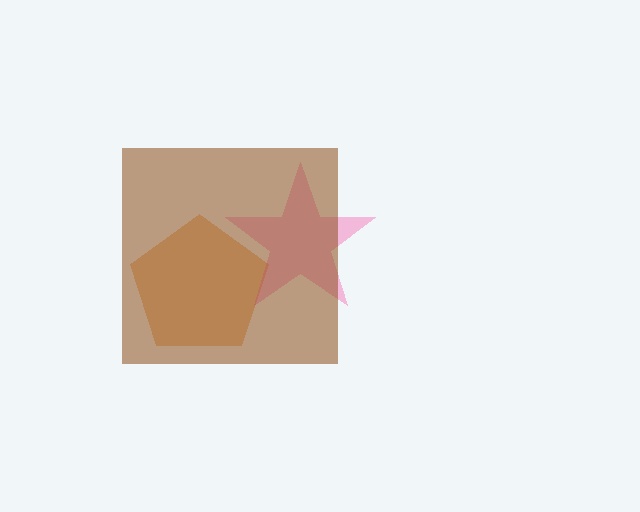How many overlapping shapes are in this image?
There are 3 overlapping shapes in the image.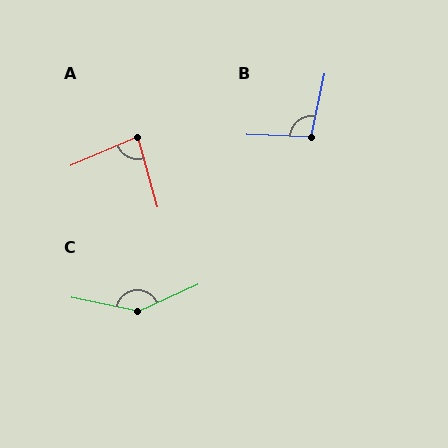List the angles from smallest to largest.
A (83°), B (99°), C (144°).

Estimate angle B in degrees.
Approximately 99 degrees.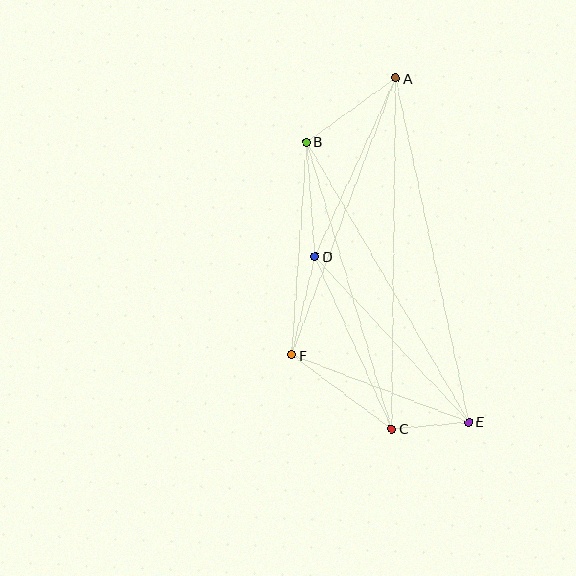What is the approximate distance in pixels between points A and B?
The distance between A and B is approximately 109 pixels.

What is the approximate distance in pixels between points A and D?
The distance between A and D is approximately 196 pixels.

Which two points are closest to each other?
Points C and E are closest to each other.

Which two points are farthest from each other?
Points A and E are farthest from each other.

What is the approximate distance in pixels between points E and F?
The distance between E and F is approximately 189 pixels.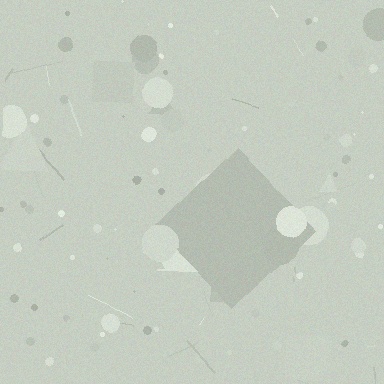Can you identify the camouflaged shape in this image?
The camouflaged shape is a diamond.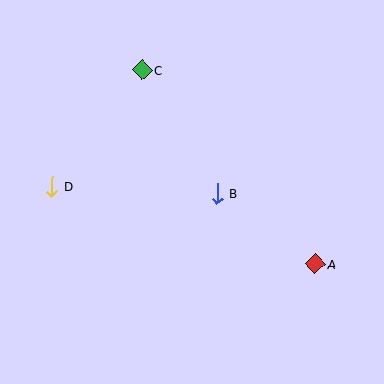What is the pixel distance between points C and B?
The distance between C and B is 144 pixels.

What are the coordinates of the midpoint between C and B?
The midpoint between C and B is at (180, 132).